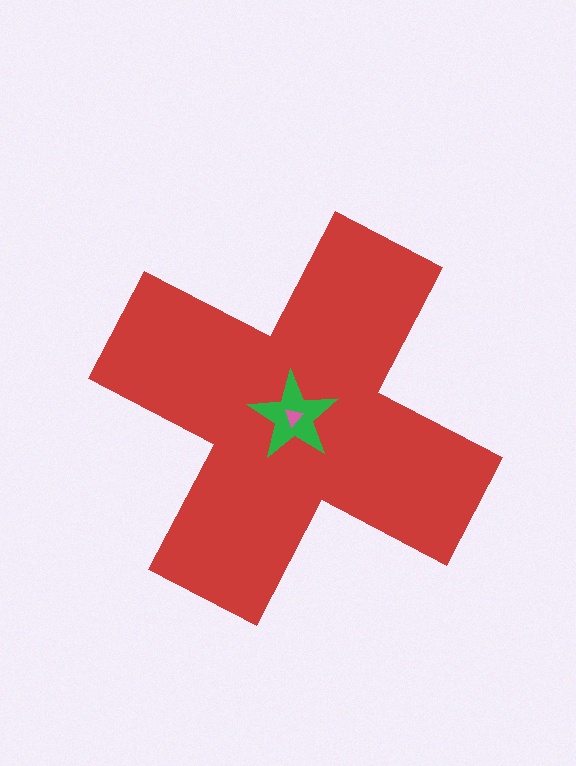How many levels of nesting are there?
3.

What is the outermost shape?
The red cross.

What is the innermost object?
The pink triangle.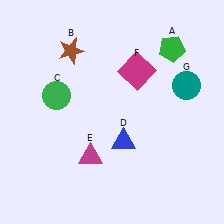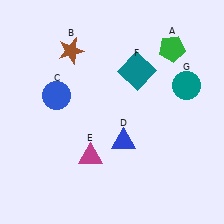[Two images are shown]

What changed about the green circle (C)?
In Image 1, C is green. In Image 2, it changed to blue.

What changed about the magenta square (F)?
In Image 1, F is magenta. In Image 2, it changed to teal.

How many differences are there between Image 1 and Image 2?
There are 2 differences between the two images.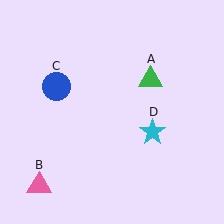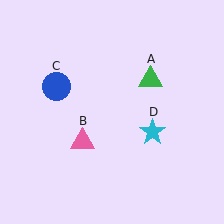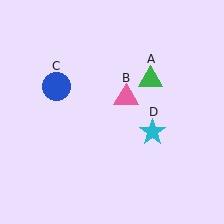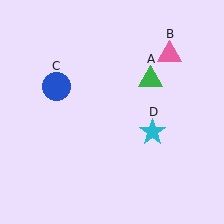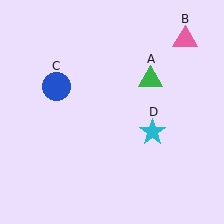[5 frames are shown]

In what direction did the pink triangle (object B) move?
The pink triangle (object B) moved up and to the right.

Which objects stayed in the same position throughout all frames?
Green triangle (object A) and blue circle (object C) and cyan star (object D) remained stationary.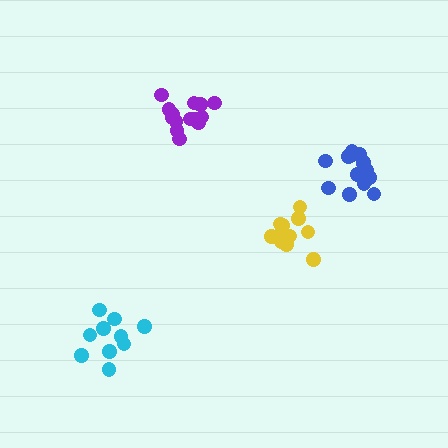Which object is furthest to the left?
The cyan cluster is leftmost.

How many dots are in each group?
Group 1: 10 dots, Group 2: 15 dots, Group 3: 11 dots, Group 4: 14 dots (50 total).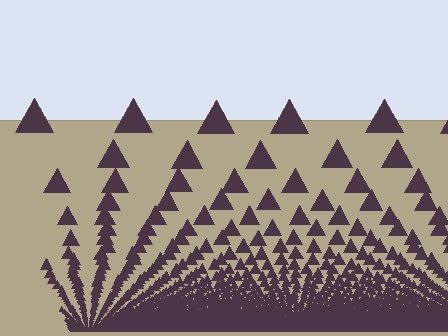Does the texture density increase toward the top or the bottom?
Density increases toward the bottom.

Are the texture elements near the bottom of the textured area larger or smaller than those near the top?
Smaller. The gradient is inverted — elements near the bottom are smaller and denser.